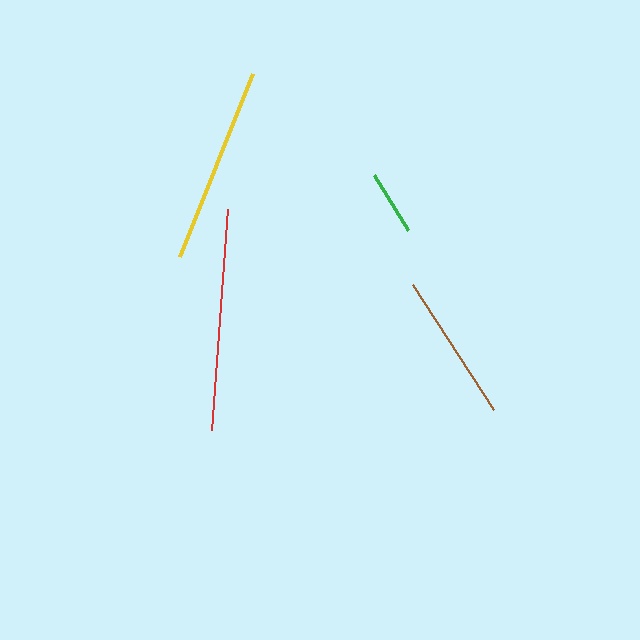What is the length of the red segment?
The red segment is approximately 222 pixels long.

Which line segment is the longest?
The red line is the longest at approximately 222 pixels.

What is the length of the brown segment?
The brown segment is approximately 149 pixels long.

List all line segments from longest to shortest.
From longest to shortest: red, yellow, brown, green.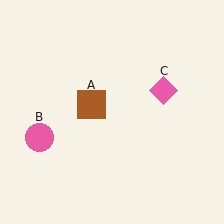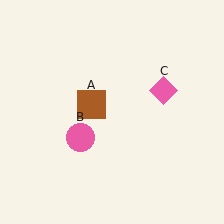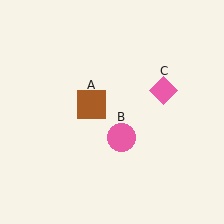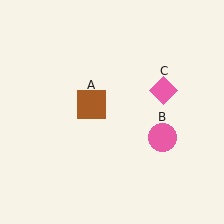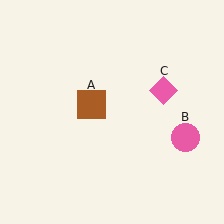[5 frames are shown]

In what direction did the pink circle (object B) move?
The pink circle (object B) moved right.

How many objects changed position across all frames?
1 object changed position: pink circle (object B).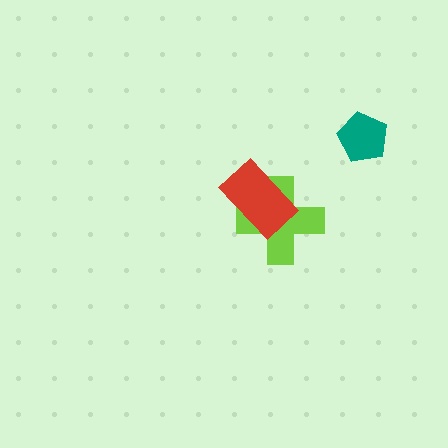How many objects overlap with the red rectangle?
1 object overlaps with the red rectangle.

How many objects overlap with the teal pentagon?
0 objects overlap with the teal pentagon.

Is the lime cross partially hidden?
Yes, it is partially covered by another shape.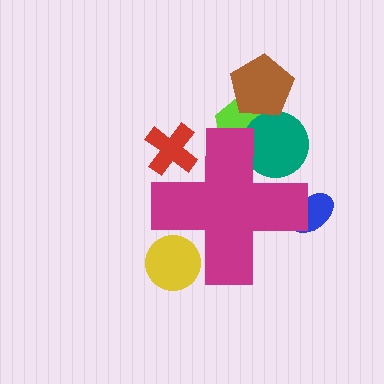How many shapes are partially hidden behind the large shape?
5 shapes are partially hidden.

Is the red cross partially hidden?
Yes, the red cross is partially hidden behind the magenta cross.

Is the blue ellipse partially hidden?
Yes, the blue ellipse is partially hidden behind the magenta cross.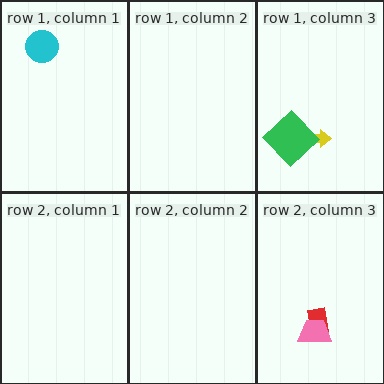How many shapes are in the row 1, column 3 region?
2.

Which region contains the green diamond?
The row 1, column 3 region.